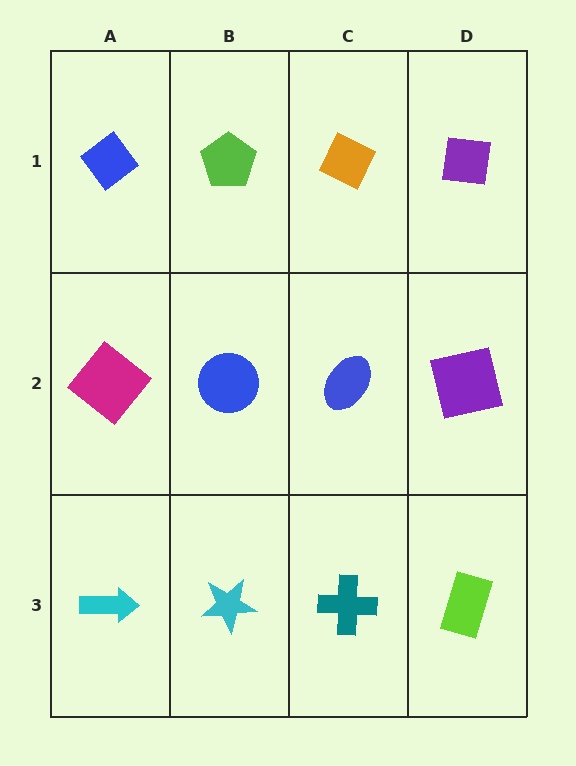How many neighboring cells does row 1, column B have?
3.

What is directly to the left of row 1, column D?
An orange diamond.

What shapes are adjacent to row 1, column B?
A blue circle (row 2, column B), a blue diamond (row 1, column A), an orange diamond (row 1, column C).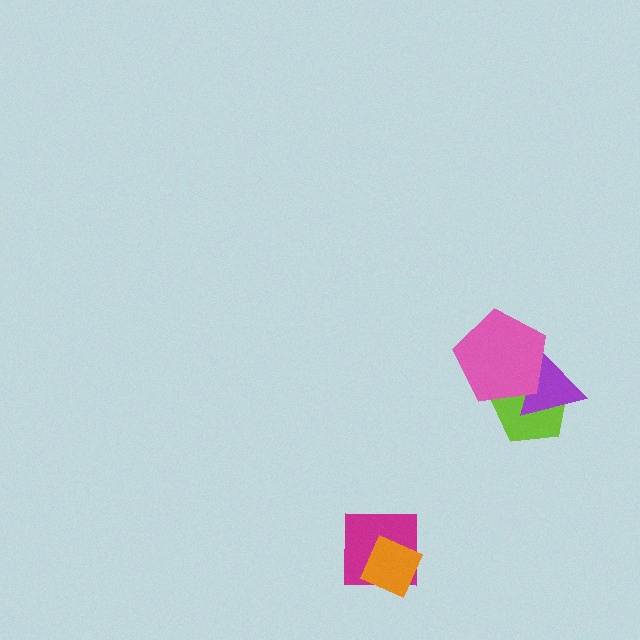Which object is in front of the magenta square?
The orange diamond is in front of the magenta square.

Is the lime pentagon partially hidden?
Yes, it is partially covered by another shape.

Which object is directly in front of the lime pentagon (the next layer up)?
The purple triangle is directly in front of the lime pentagon.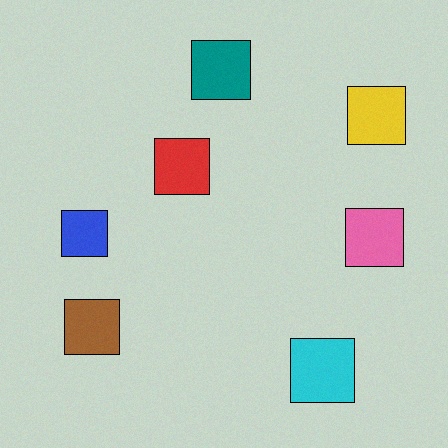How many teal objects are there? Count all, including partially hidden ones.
There is 1 teal object.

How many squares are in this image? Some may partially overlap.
There are 7 squares.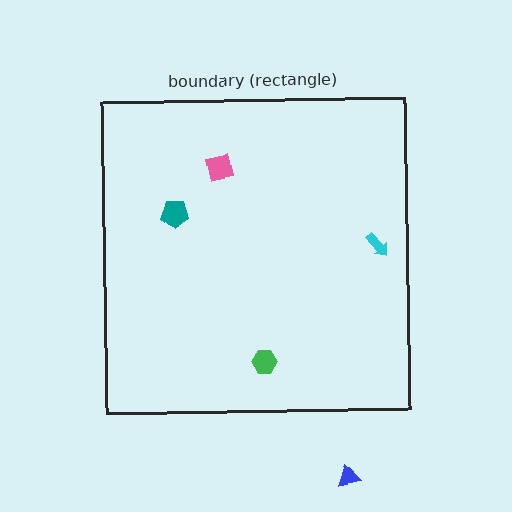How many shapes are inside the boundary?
4 inside, 1 outside.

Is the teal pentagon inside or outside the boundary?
Inside.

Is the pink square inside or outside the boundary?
Inside.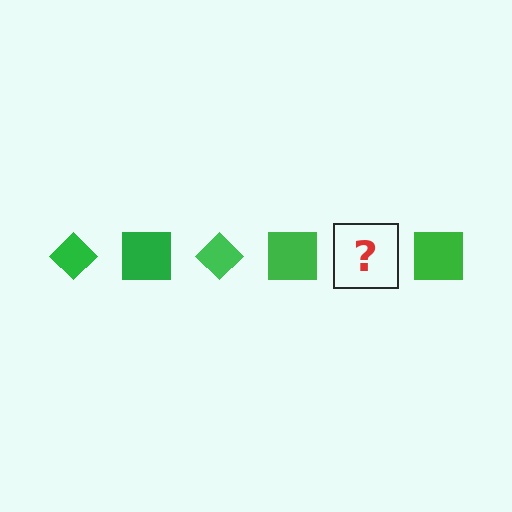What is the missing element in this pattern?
The missing element is a green diamond.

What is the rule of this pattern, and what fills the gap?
The rule is that the pattern cycles through diamond, square shapes in green. The gap should be filled with a green diamond.